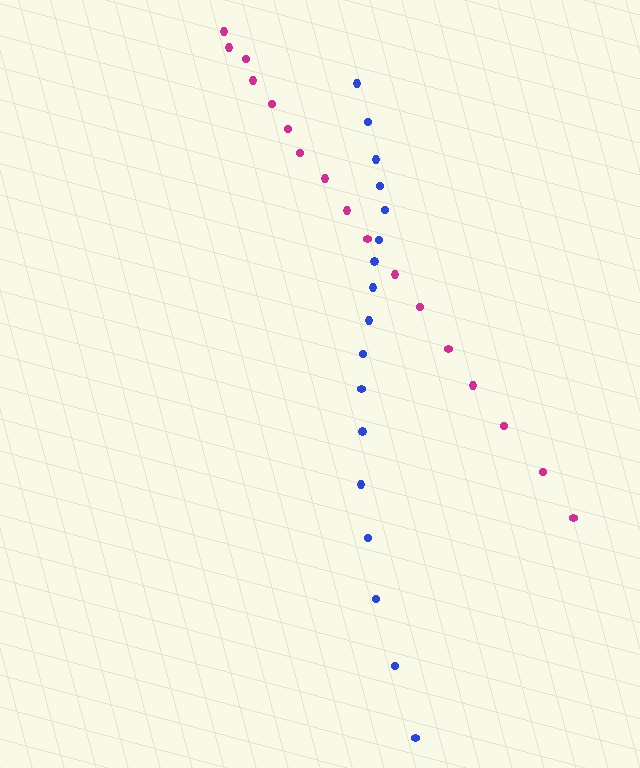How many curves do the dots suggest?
There are 2 distinct paths.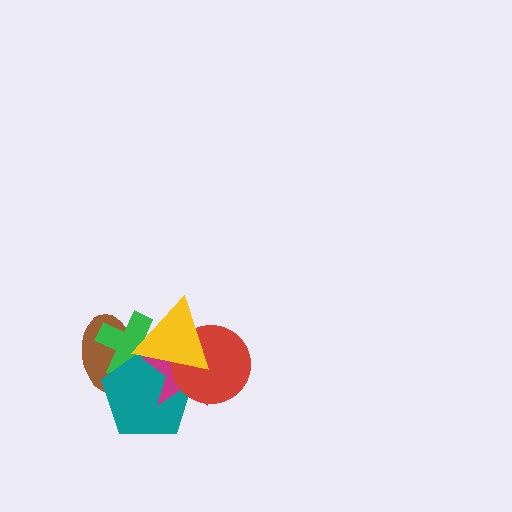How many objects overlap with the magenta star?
4 objects overlap with the magenta star.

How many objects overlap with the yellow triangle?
5 objects overlap with the yellow triangle.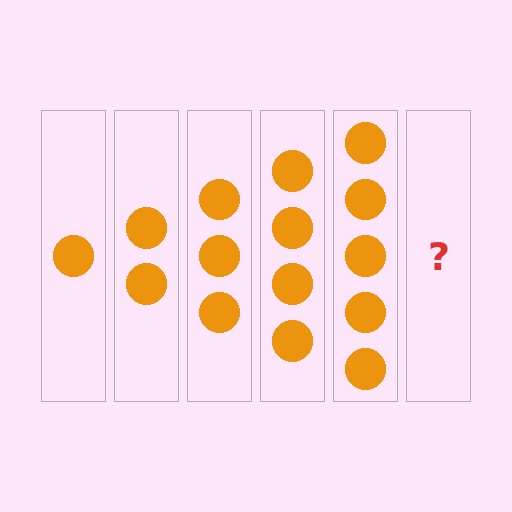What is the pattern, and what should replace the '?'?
The pattern is that each step adds one more circle. The '?' should be 6 circles.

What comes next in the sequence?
The next element should be 6 circles.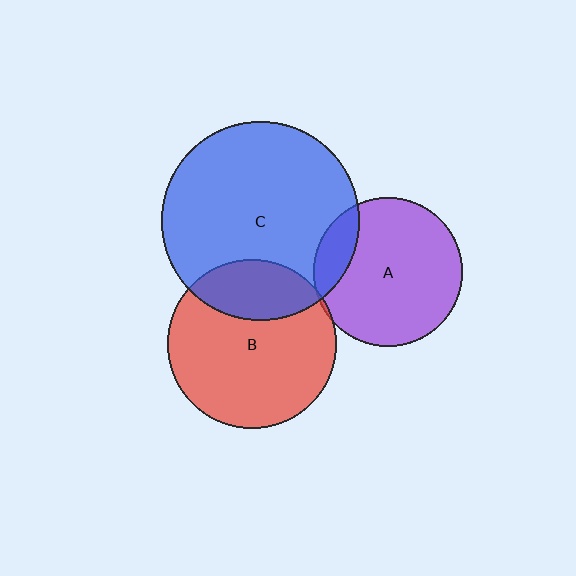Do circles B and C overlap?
Yes.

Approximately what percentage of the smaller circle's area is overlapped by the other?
Approximately 25%.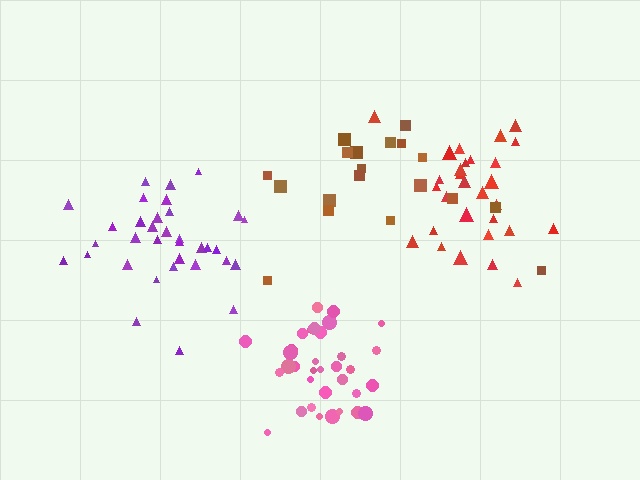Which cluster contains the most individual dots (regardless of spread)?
Pink (34).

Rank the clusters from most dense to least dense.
pink, purple, red, brown.